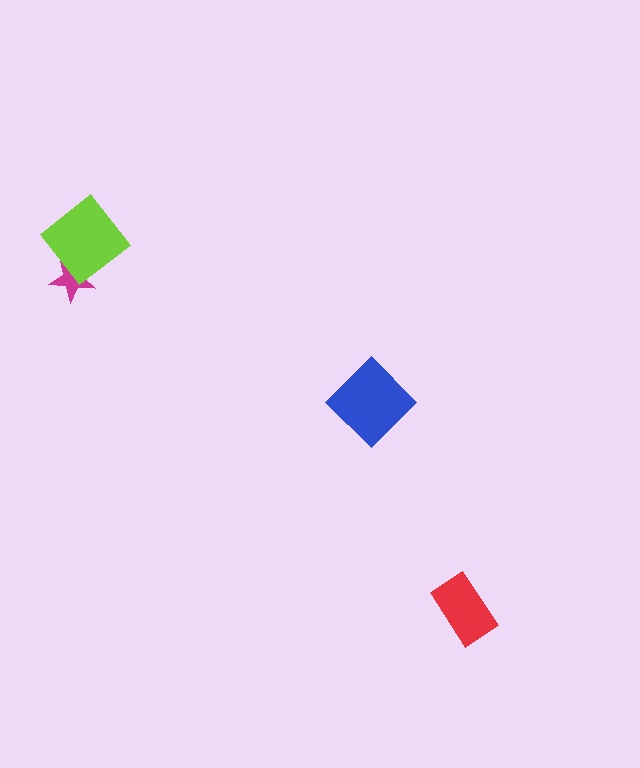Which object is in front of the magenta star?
The lime diamond is in front of the magenta star.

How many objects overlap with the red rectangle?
0 objects overlap with the red rectangle.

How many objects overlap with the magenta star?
1 object overlaps with the magenta star.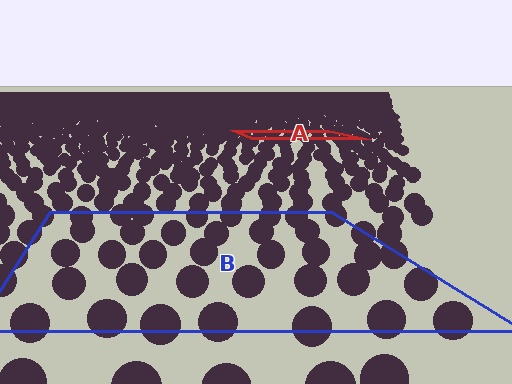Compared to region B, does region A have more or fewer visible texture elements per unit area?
Region A has more texture elements per unit area — they are packed more densely because it is farther away.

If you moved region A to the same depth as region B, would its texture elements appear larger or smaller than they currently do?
They would appear larger. At a closer depth, the same texture elements are projected at a bigger on-screen size.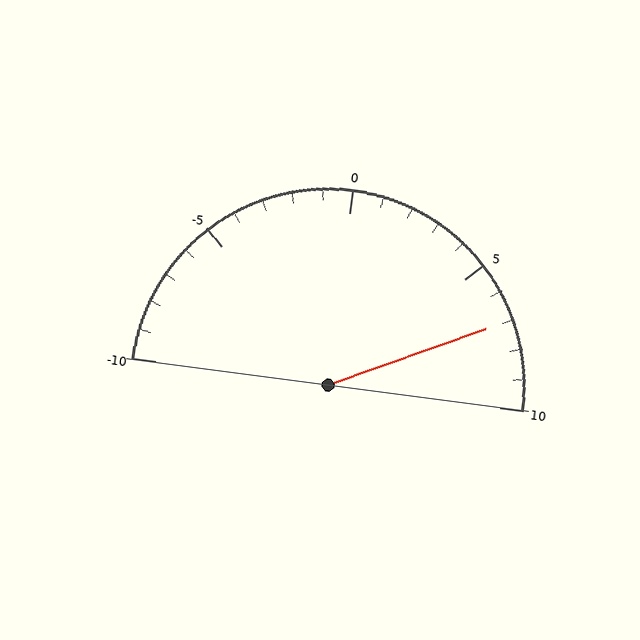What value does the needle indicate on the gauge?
The needle indicates approximately 7.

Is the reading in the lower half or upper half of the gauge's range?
The reading is in the upper half of the range (-10 to 10).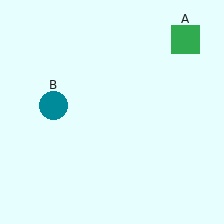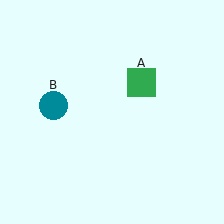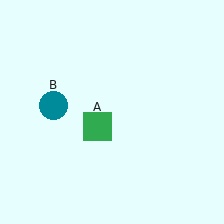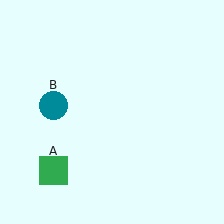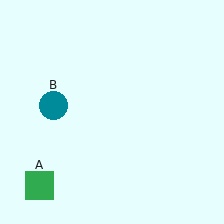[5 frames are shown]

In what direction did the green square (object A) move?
The green square (object A) moved down and to the left.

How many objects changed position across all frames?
1 object changed position: green square (object A).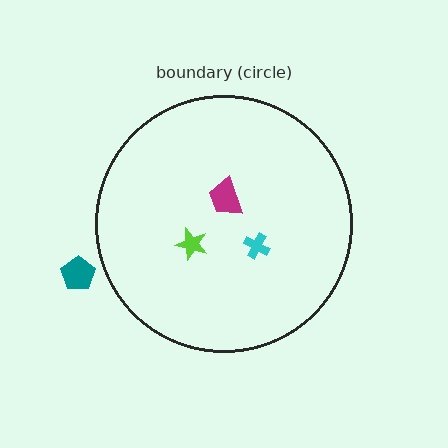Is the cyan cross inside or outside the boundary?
Inside.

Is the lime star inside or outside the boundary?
Inside.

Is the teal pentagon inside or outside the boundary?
Outside.